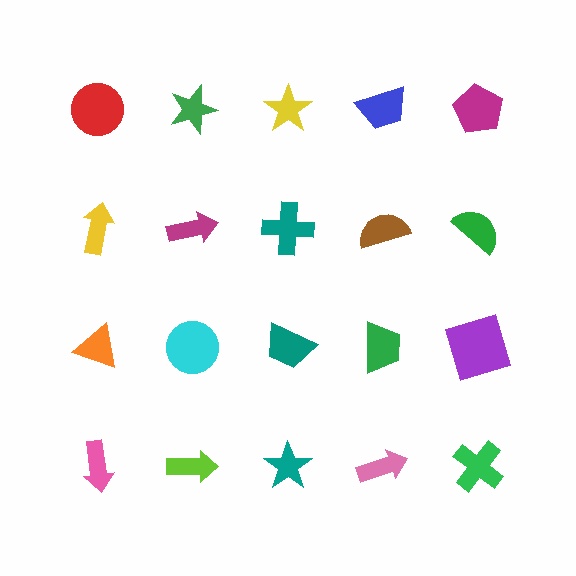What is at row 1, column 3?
A yellow star.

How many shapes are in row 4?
5 shapes.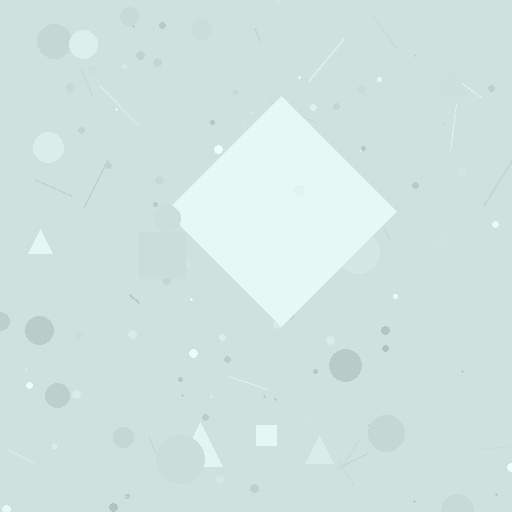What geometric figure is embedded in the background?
A diamond is embedded in the background.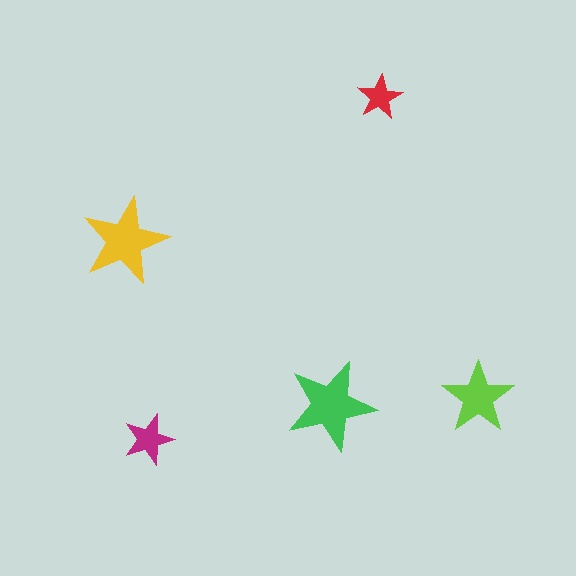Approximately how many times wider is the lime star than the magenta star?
About 1.5 times wider.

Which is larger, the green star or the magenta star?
The green one.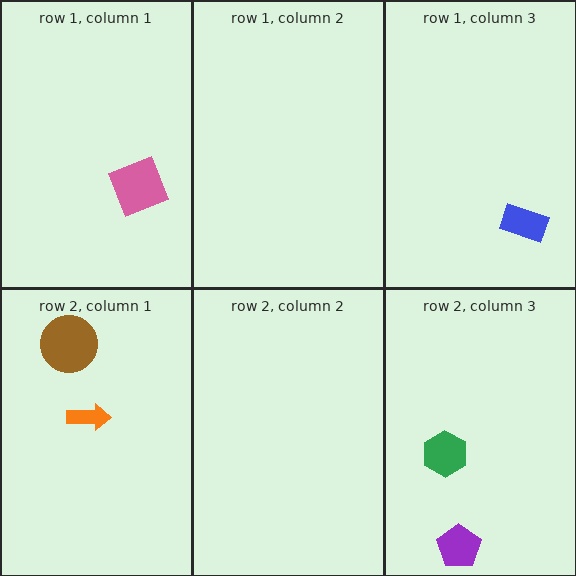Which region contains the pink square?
The row 1, column 1 region.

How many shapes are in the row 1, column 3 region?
1.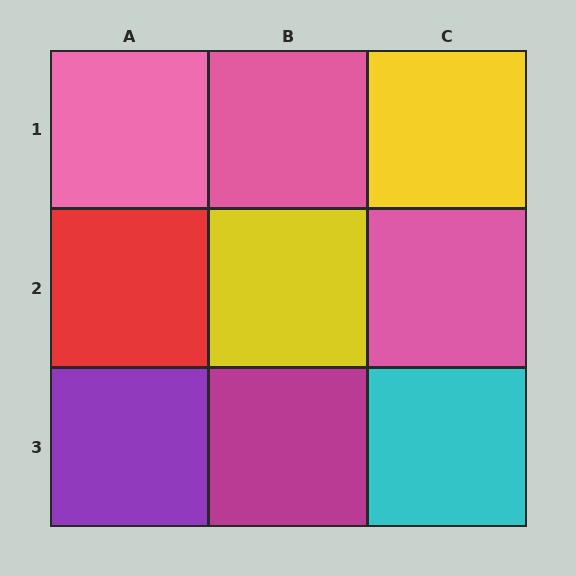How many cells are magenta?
1 cell is magenta.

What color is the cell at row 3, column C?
Cyan.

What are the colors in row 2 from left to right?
Red, yellow, pink.